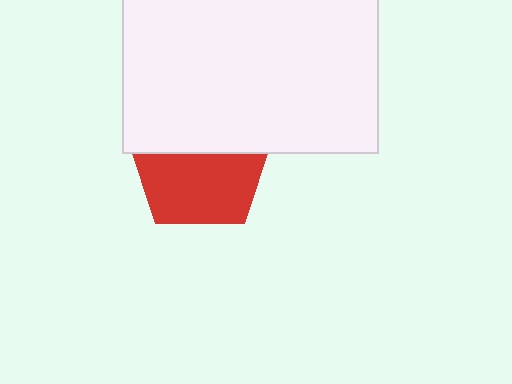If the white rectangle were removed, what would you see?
You would see the complete red pentagon.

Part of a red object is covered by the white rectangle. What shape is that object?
It is a pentagon.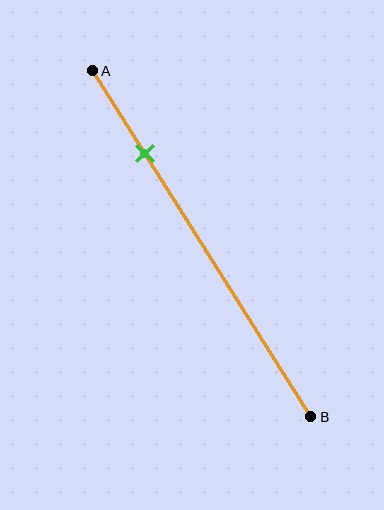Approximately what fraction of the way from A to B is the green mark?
The green mark is approximately 25% of the way from A to B.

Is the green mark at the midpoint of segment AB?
No, the mark is at about 25% from A, not at the 50% midpoint.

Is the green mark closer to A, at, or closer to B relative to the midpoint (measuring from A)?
The green mark is closer to point A than the midpoint of segment AB.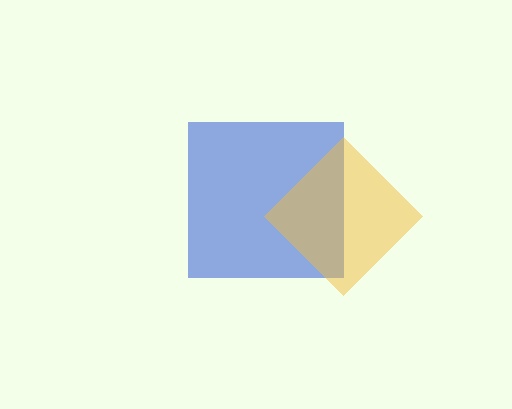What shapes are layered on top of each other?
The layered shapes are: a blue square, a yellow diamond.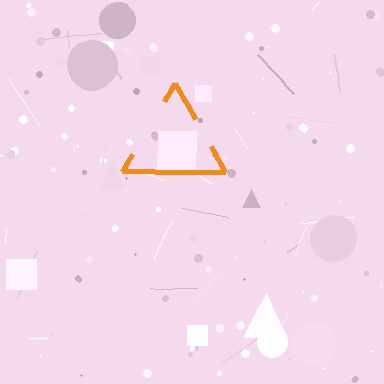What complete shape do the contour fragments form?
The contour fragments form a triangle.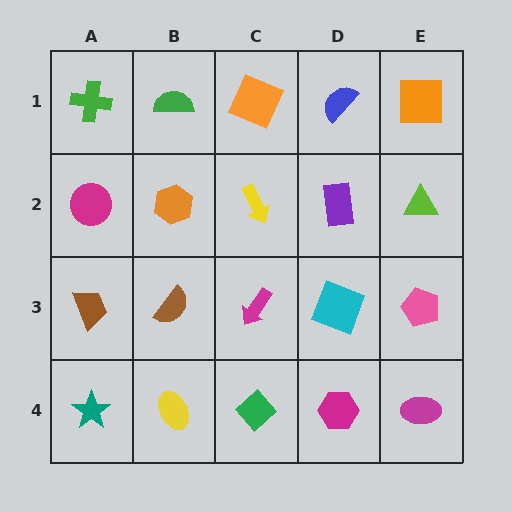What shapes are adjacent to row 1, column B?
An orange hexagon (row 2, column B), a green cross (row 1, column A), an orange square (row 1, column C).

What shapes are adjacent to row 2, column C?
An orange square (row 1, column C), a magenta arrow (row 3, column C), an orange hexagon (row 2, column B), a purple rectangle (row 2, column D).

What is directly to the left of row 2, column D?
A yellow arrow.